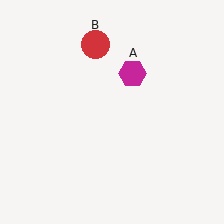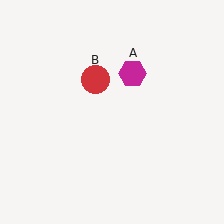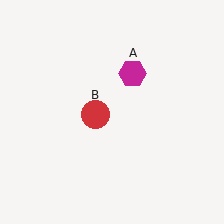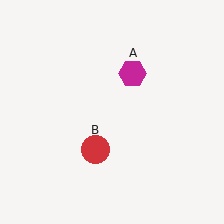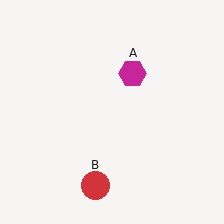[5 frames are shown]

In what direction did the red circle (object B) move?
The red circle (object B) moved down.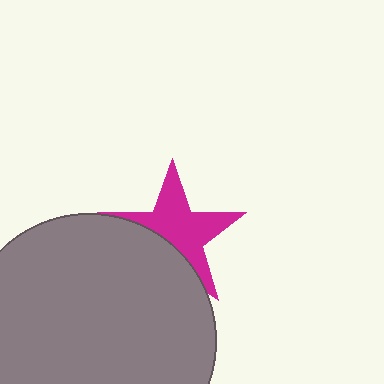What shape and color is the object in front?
The object in front is a gray circle.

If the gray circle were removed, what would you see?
You would see the complete magenta star.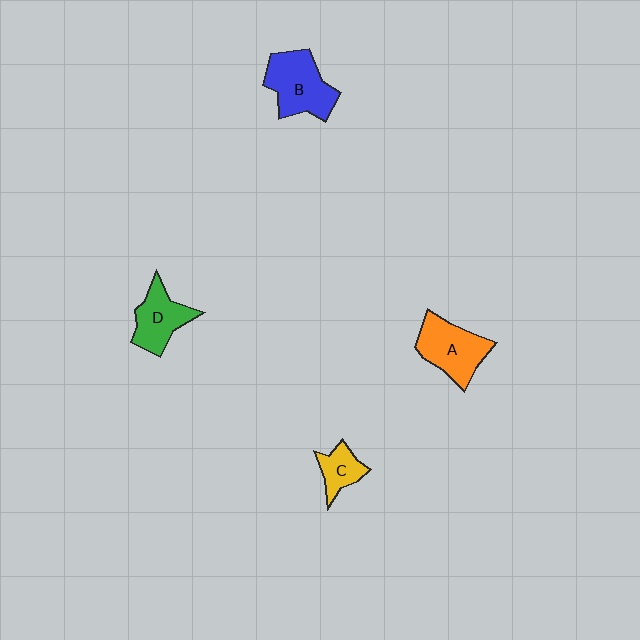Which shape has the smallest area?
Shape C (yellow).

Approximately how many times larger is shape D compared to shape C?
Approximately 1.6 times.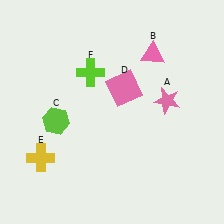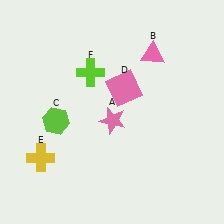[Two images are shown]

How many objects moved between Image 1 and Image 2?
1 object moved between the two images.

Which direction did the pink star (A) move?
The pink star (A) moved left.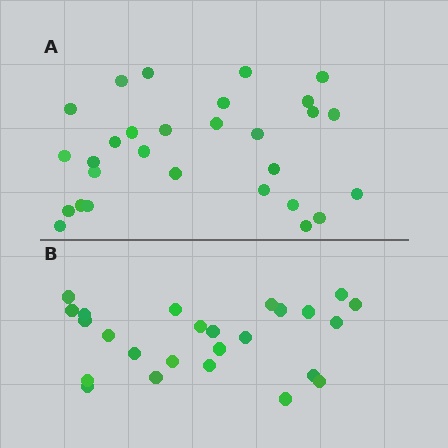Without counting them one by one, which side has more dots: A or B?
Region A (the top region) has more dots.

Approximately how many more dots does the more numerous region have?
Region A has about 4 more dots than region B.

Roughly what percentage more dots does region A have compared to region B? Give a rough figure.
About 15% more.